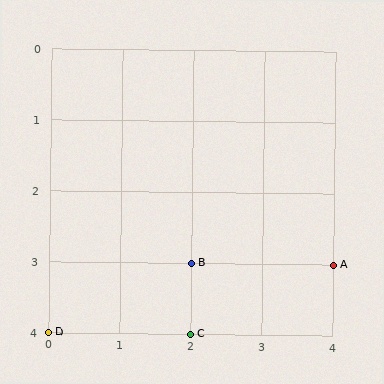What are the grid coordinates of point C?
Point C is at grid coordinates (2, 4).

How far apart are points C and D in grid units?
Points C and D are 2 columns apart.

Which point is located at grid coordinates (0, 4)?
Point D is at (0, 4).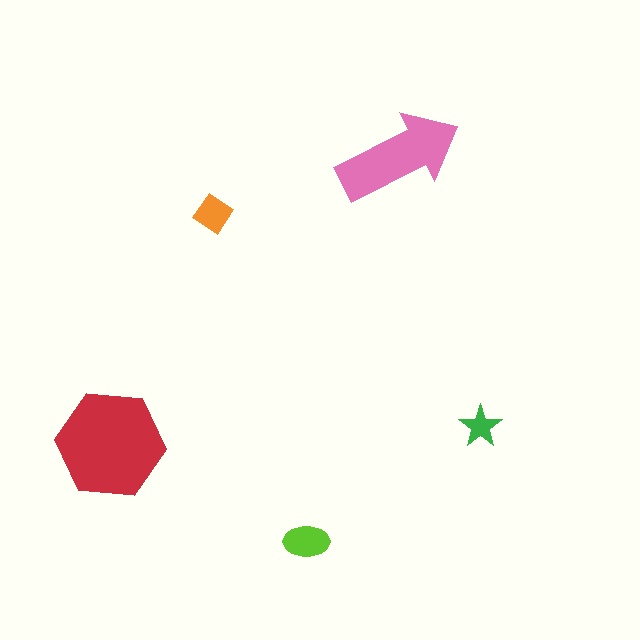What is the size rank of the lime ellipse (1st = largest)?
3rd.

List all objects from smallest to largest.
The green star, the orange diamond, the lime ellipse, the pink arrow, the red hexagon.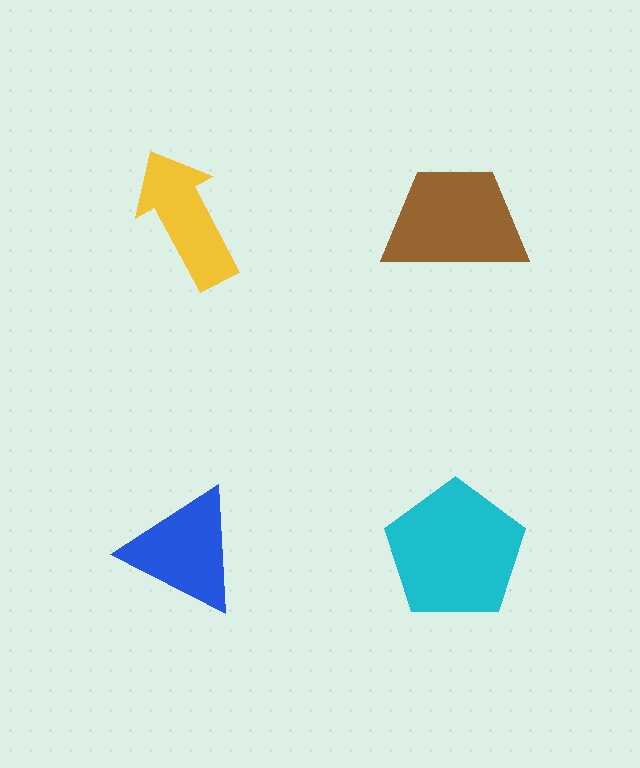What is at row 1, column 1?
A yellow arrow.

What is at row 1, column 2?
A brown trapezoid.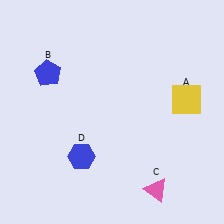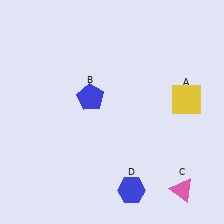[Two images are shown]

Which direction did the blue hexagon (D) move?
The blue hexagon (D) moved right.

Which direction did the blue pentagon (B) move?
The blue pentagon (B) moved right.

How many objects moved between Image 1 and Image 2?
3 objects moved between the two images.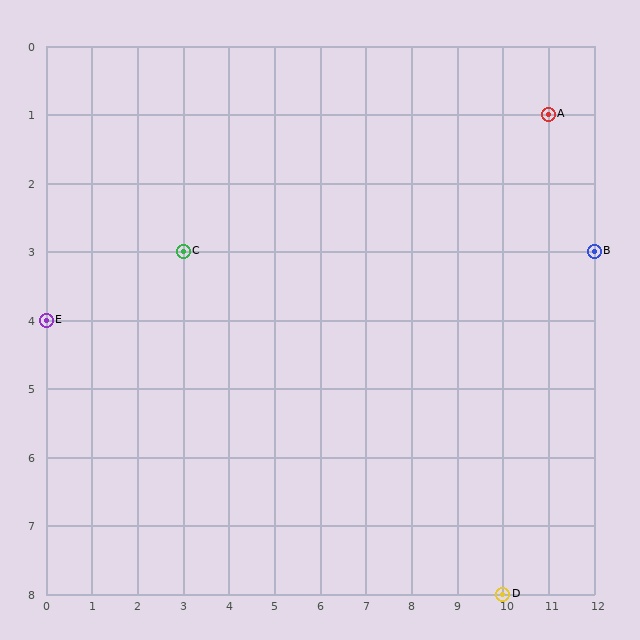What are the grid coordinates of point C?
Point C is at grid coordinates (3, 3).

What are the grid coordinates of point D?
Point D is at grid coordinates (10, 8).